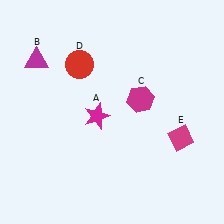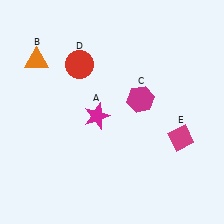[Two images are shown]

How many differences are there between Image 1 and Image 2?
There is 1 difference between the two images.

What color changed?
The triangle (B) changed from magenta in Image 1 to orange in Image 2.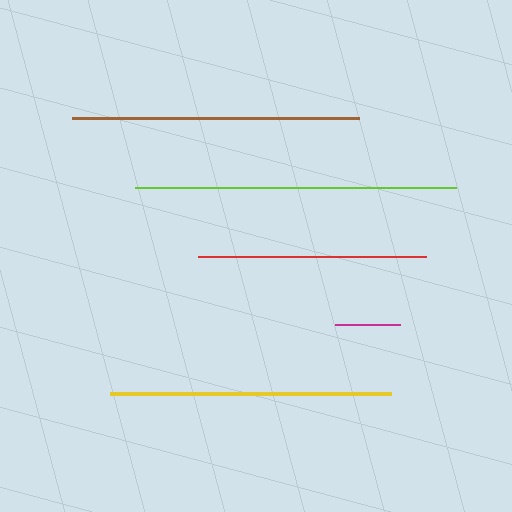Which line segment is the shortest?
The magenta line is the shortest at approximately 65 pixels.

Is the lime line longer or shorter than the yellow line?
The lime line is longer than the yellow line.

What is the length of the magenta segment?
The magenta segment is approximately 65 pixels long.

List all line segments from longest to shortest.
From longest to shortest: lime, brown, yellow, red, magenta.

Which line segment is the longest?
The lime line is the longest at approximately 321 pixels.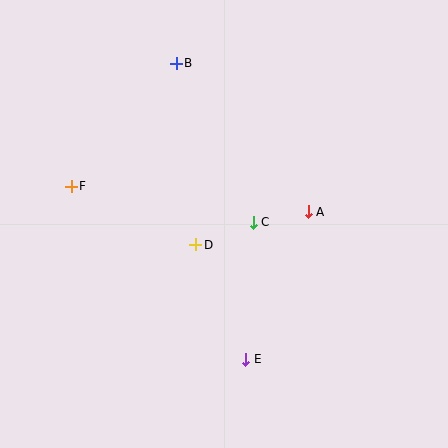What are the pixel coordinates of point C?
Point C is at (253, 223).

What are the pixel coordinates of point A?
Point A is at (308, 212).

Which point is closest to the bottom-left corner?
Point E is closest to the bottom-left corner.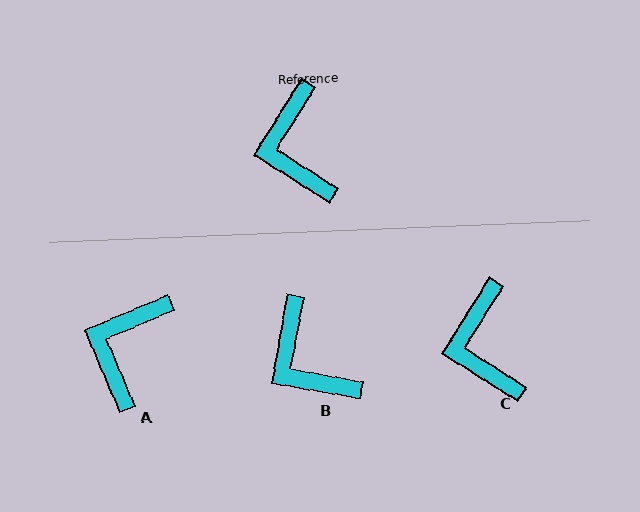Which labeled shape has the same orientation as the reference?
C.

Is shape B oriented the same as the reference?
No, it is off by about 22 degrees.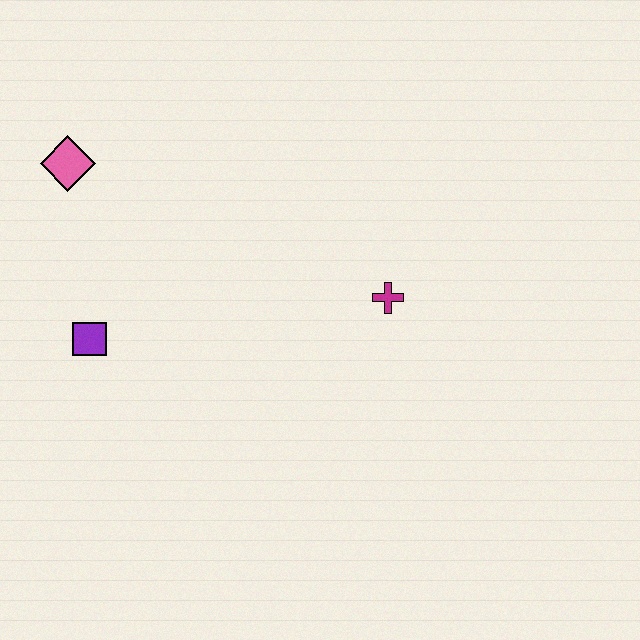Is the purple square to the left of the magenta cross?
Yes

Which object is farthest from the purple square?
The magenta cross is farthest from the purple square.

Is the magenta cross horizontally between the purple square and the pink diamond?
No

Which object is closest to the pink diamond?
The purple square is closest to the pink diamond.